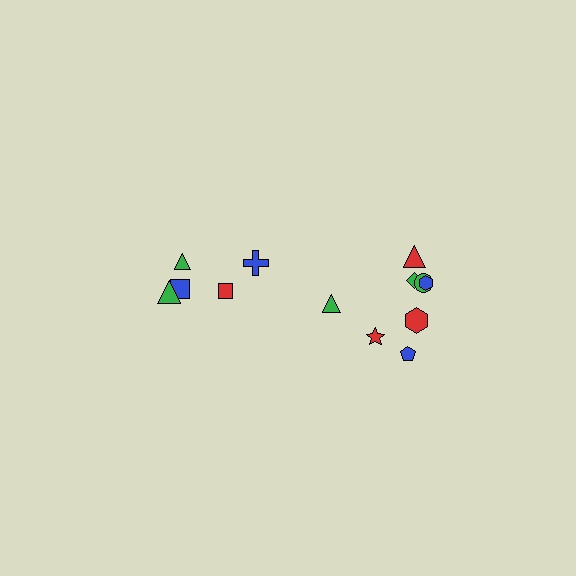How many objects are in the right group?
There are 8 objects.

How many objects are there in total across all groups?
There are 13 objects.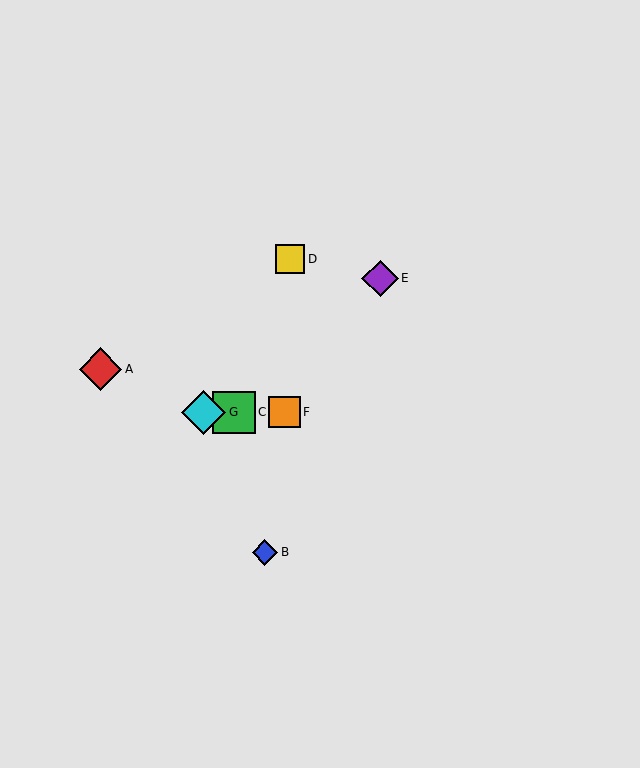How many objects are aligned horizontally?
3 objects (C, F, G) are aligned horizontally.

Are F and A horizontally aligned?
No, F is at y≈412 and A is at y≈369.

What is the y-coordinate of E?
Object E is at y≈278.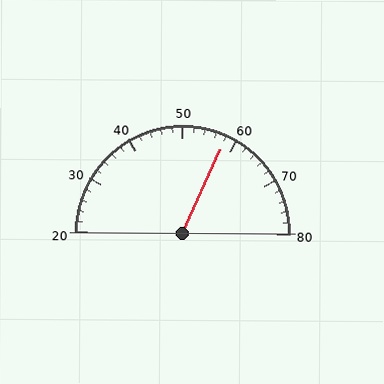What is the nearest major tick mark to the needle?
The nearest major tick mark is 60.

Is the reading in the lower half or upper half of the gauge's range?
The reading is in the upper half of the range (20 to 80).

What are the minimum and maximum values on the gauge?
The gauge ranges from 20 to 80.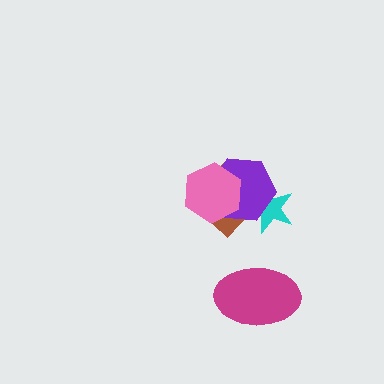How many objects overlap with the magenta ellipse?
0 objects overlap with the magenta ellipse.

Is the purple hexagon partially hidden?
Yes, it is partially covered by another shape.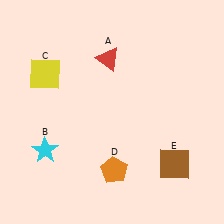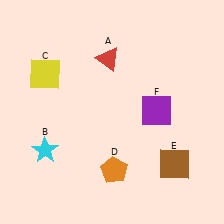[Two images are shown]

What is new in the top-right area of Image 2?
A purple square (F) was added in the top-right area of Image 2.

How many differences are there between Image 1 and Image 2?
There is 1 difference between the two images.